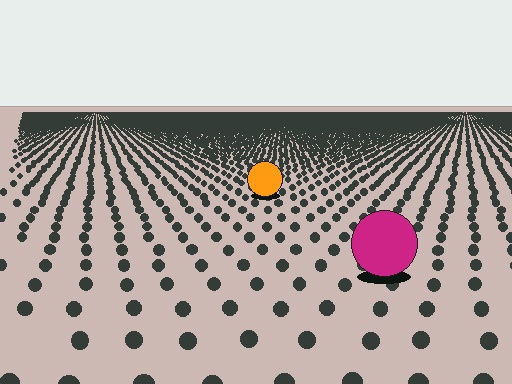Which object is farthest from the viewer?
The orange circle is farthest from the viewer. It appears smaller and the ground texture around it is denser.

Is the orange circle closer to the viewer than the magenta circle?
No. The magenta circle is closer — you can tell from the texture gradient: the ground texture is coarser near it.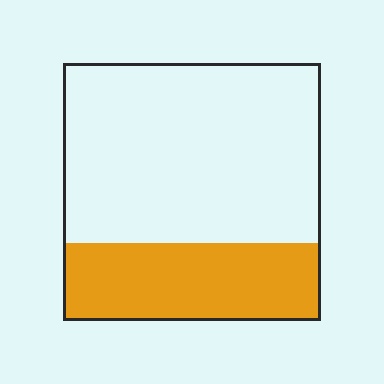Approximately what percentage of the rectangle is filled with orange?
Approximately 30%.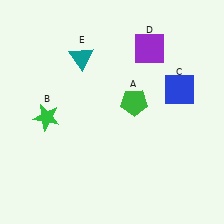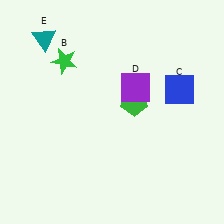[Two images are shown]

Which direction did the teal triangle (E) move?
The teal triangle (E) moved left.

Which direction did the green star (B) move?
The green star (B) moved up.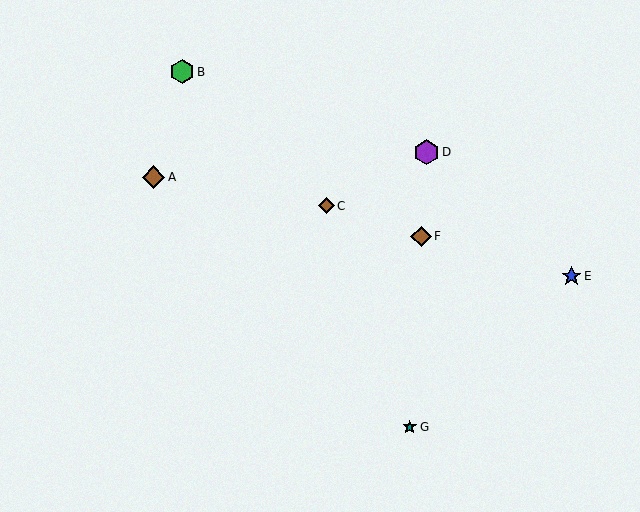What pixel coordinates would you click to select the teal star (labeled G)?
Click at (410, 427) to select the teal star G.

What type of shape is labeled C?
Shape C is a brown diamond.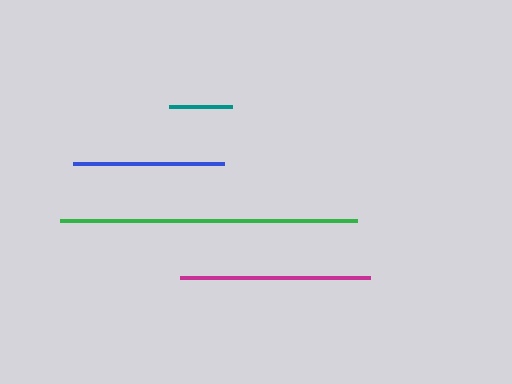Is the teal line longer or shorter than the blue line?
The blue line is longer than the teal line.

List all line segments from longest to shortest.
From longest to shortest: green, magenta, blue, teal.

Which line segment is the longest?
The green line is the longest at approximately 297 pixels.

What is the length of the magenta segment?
The magenta segment is approximately 190 pixels long.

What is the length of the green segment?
The green segment is approximately 297 pixels long.